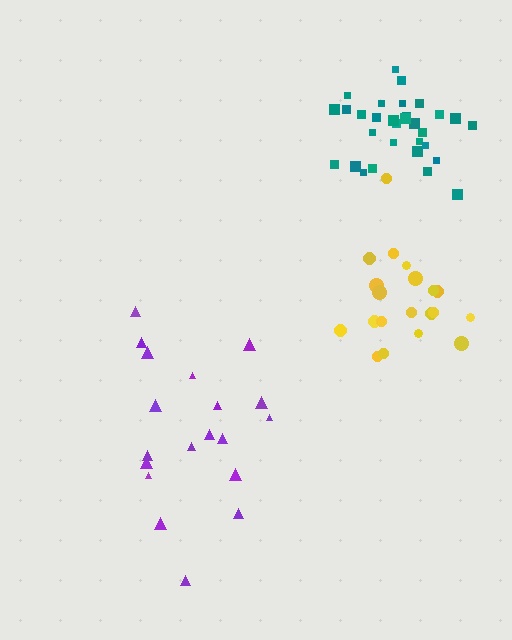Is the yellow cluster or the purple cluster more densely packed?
Yellow.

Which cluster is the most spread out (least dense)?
Purple.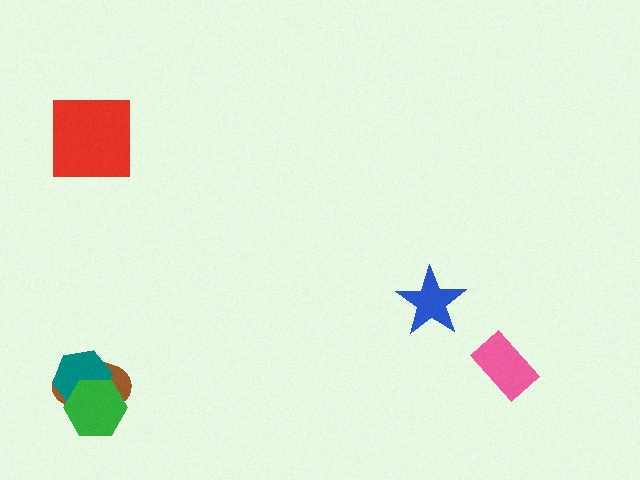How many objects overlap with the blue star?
0 objects overlap with the blue star.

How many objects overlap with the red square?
0 objects overlap with the red square.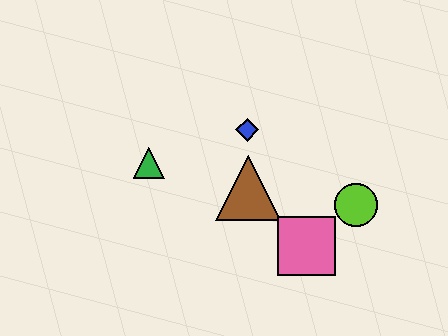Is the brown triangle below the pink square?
No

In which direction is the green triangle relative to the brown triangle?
The green triangle is to the left of the brown triangle.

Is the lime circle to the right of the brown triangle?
Yes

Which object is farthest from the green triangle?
The lime circle is farthest from the green triangle.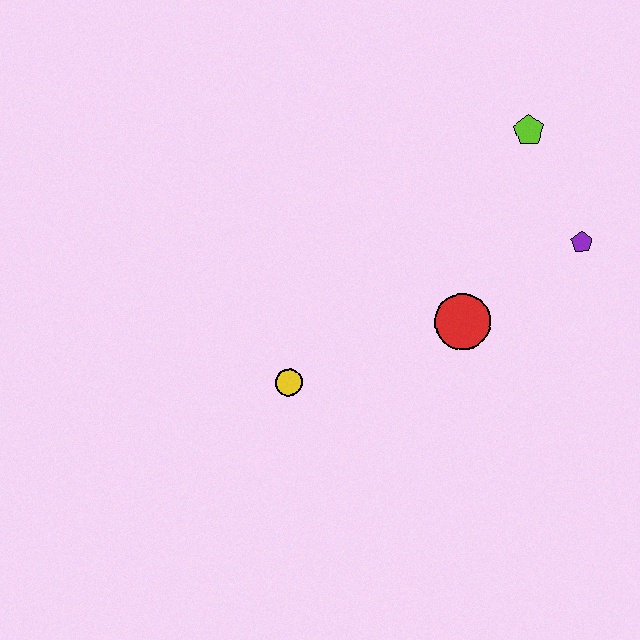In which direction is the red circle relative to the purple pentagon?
The red circle is to the left of the purple pentagon.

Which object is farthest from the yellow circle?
The lime pentagon is farthest from the yellow circle.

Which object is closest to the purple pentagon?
The lime pentagon is closest to the purple pentagon.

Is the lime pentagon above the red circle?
Yes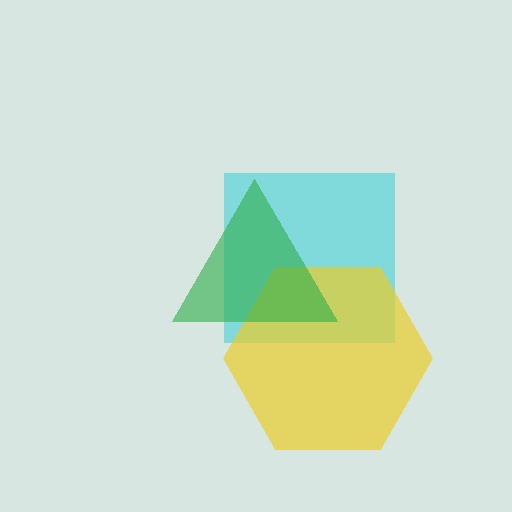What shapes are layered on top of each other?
The layered shapes are: a cyan square, a yellow hexagon, a green triangle.